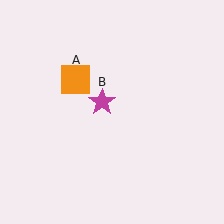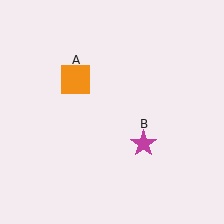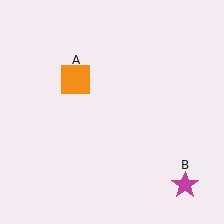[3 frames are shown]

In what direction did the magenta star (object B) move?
The magenta star (object B) moved down and to the right.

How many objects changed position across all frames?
1 object changed position: magenta star (object B).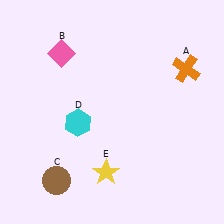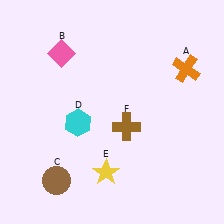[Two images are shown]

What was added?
A brown cross (F) was added in Image 2.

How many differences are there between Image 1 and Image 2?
There is 1 difference between the two images.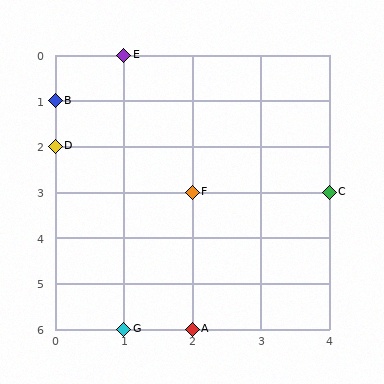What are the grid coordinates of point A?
Point A is at grid coordinates (2, 6).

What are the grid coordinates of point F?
Point F is at grid coordinates (2, 3).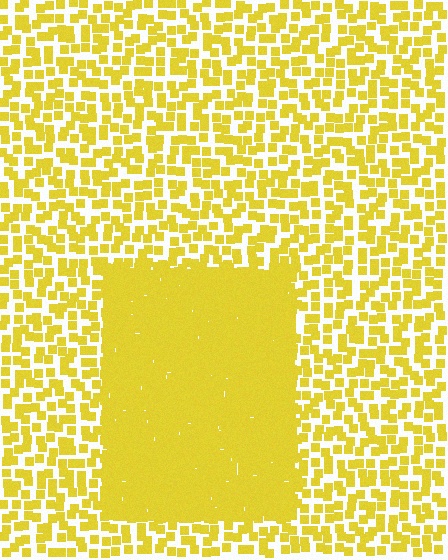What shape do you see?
I see a rectangle.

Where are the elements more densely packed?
The elements are more densely packed inside the rectangle boundary.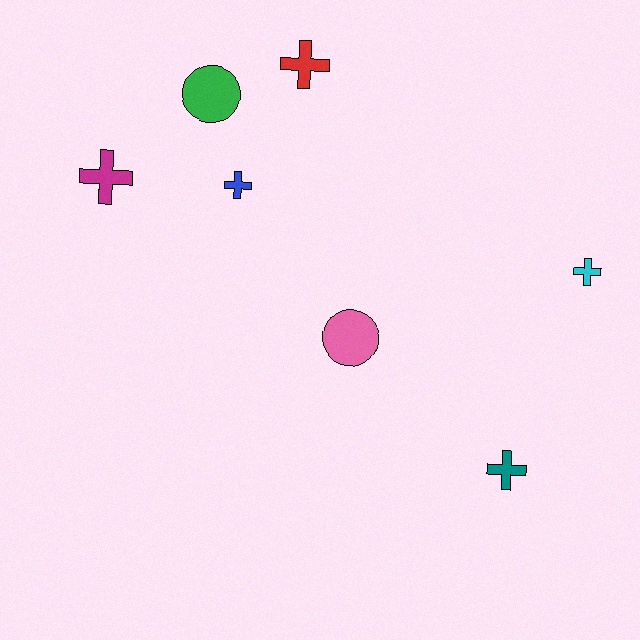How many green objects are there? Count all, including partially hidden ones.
There is 1 green object.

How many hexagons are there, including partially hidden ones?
There are no hexagons.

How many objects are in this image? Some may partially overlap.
There are 7 objects.